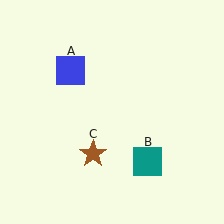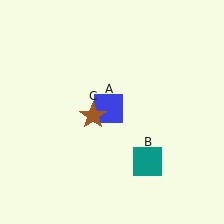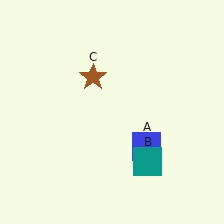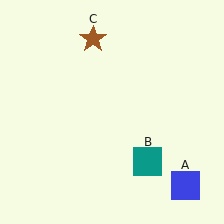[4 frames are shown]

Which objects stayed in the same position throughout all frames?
Teal square (object B) remained stationary.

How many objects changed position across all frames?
2 objects changed position: blue square (object A), brown star (object C).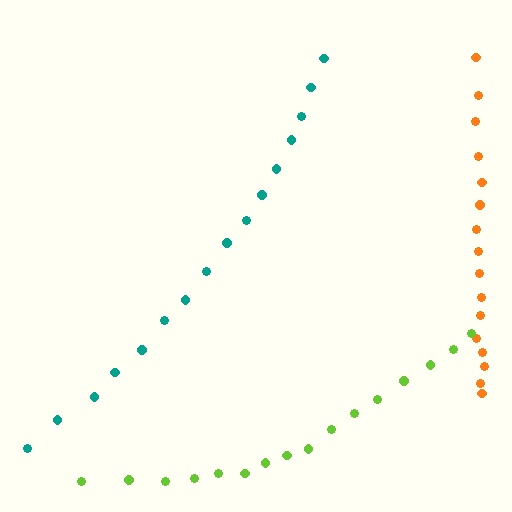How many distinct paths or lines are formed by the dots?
There are 3 distinct paths.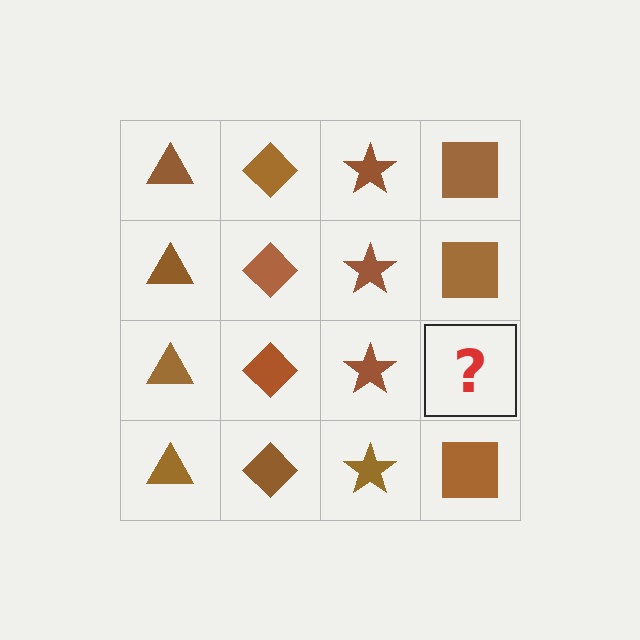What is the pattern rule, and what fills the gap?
The rule is that each column has a consistent shape. The gap should be filled with a brown square.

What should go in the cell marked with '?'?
The missing cell should contain a brown square.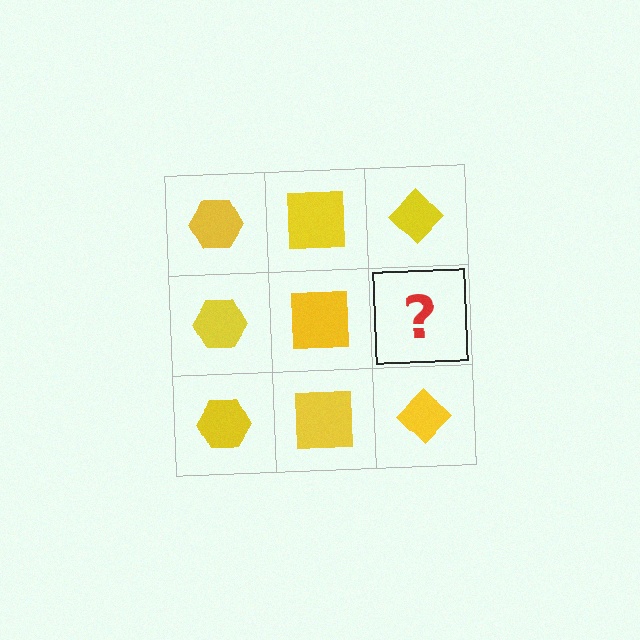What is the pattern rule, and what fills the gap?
The rule is that each column has a consistent shape. The gap should be filled with a yellow diamond.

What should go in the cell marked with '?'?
The missing cell should contain a yellow diamond.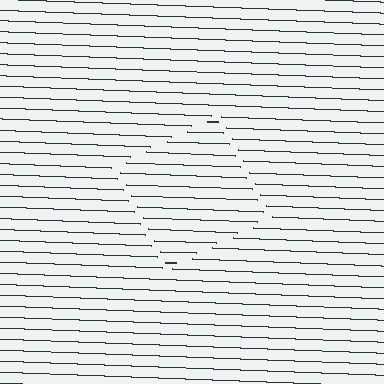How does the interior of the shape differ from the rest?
The interior of the shape contains the same grating, shifted by half a period — the contour is defined by the phase discontinuity where line-ends from the inner and outer gratings abut.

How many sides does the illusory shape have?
4 sides — the line-ends trace a square.